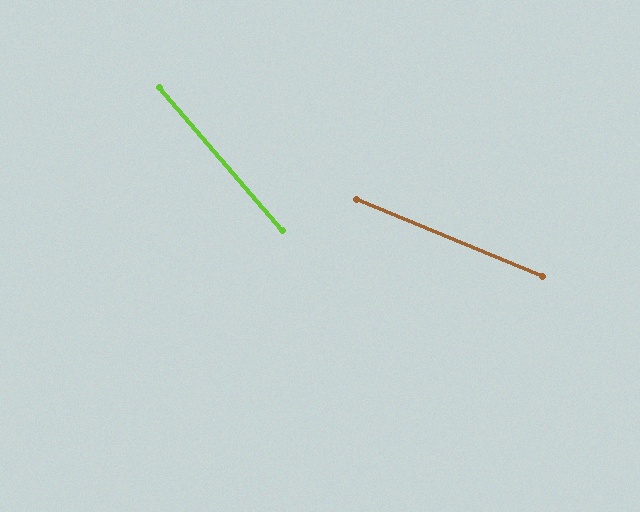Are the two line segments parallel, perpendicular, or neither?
Neither parallel nor perpendicular — they differ by about 27°.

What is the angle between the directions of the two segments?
Approximately 27 degrees.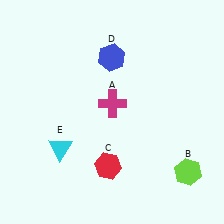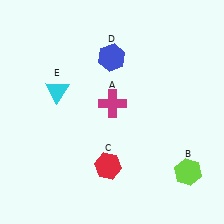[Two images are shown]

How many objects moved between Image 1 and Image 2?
1 object moved between the two images.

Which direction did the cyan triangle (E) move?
The cyan triangle (E) moved up.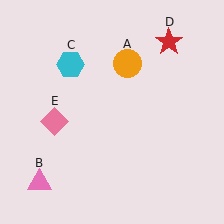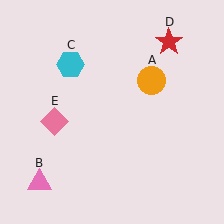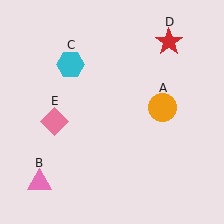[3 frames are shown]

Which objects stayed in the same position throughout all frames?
Pink triangle (object B) and cyan hexagon (object C) and red star (object D) and pink diamond (object E) remained stationary.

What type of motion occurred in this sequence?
The orange circle (object A) rotated clockwise around the center of the scene.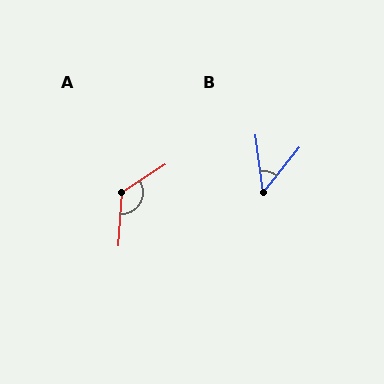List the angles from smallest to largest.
B (47°), A (126°).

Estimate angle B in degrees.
Approximately 47 degrees.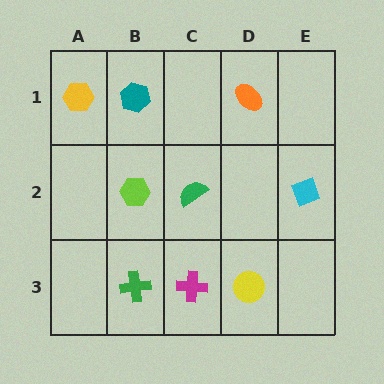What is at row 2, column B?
A lime hexagon.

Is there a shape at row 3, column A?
No, that cell is empty.